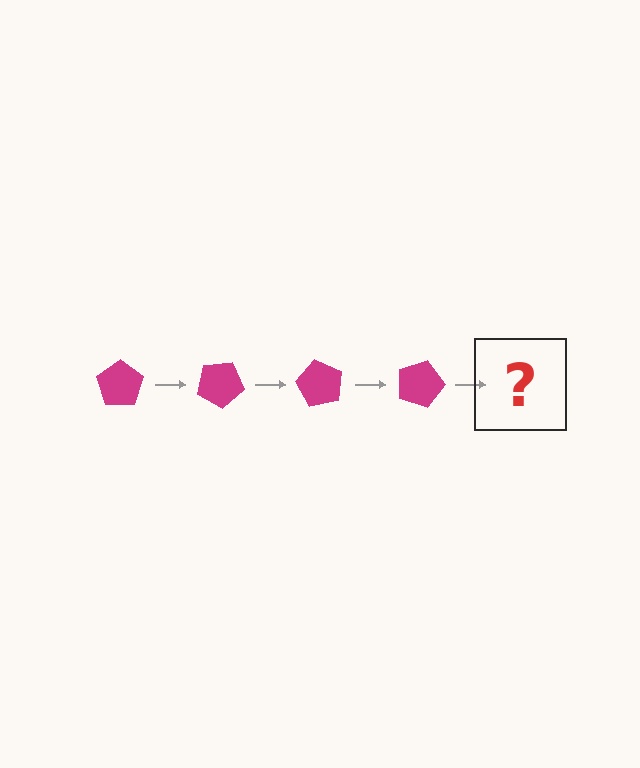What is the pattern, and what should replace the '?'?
The pattern is that the pentagon rotates 30 degrees each step. The '?' should be a magenta pentagon rotated 120 degrees.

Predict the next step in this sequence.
The next step is a magenta pentagon rotated 120 degrees.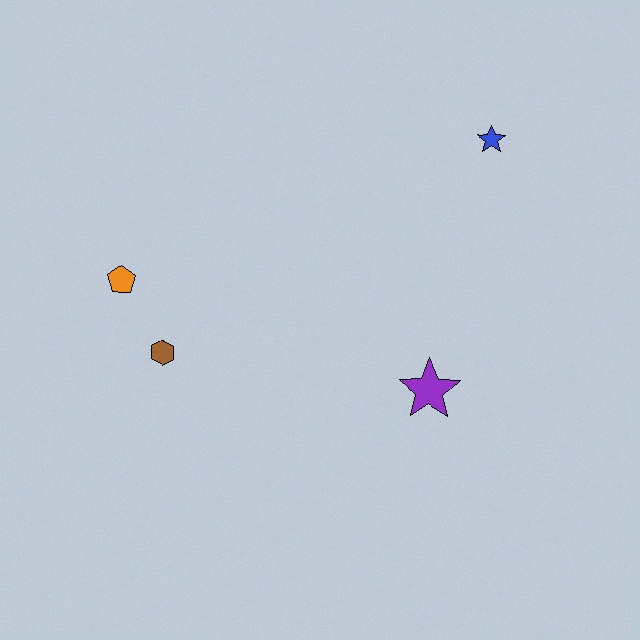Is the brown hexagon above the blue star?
No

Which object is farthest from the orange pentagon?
The blue star is farthest from the orange pentagon.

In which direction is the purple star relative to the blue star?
The purple star is below the blue star.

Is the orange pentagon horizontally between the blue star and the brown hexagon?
No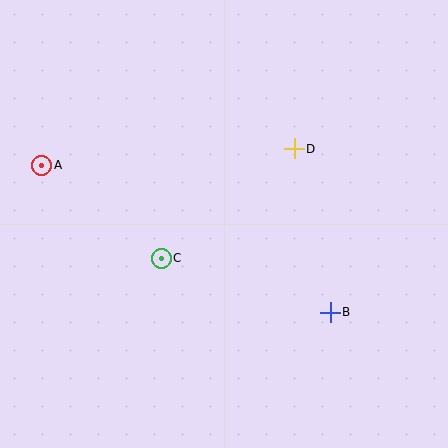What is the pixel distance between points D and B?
The distance between D and B is 167 pixels.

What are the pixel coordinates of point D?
Point D is at (294, 149).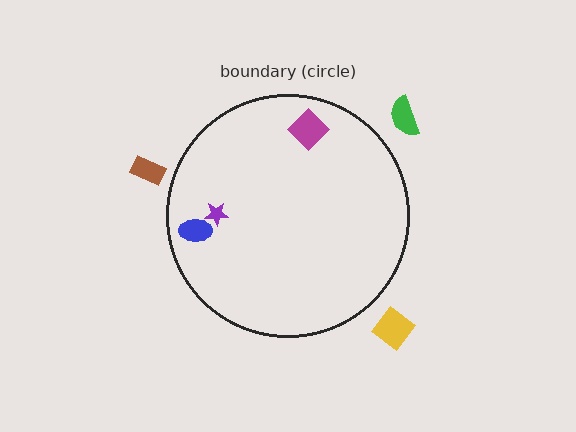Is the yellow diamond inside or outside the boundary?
Outside.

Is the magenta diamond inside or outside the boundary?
Inside.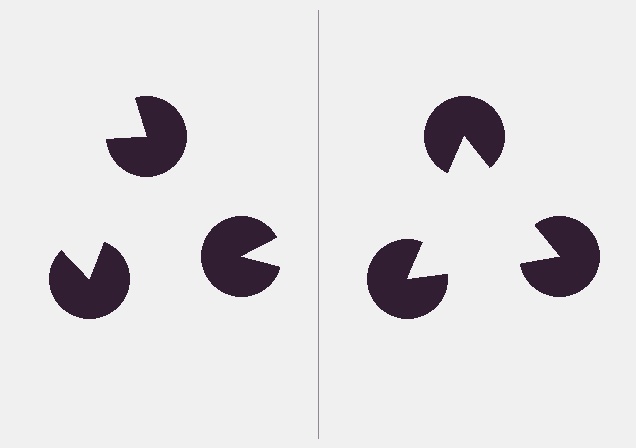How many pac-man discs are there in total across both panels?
6 — 3 on each side.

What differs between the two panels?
The pac-man discs are positioned identically on both sides; only the wedge orientations differ. On the right they align to a triangle; on the left they are misaligned.